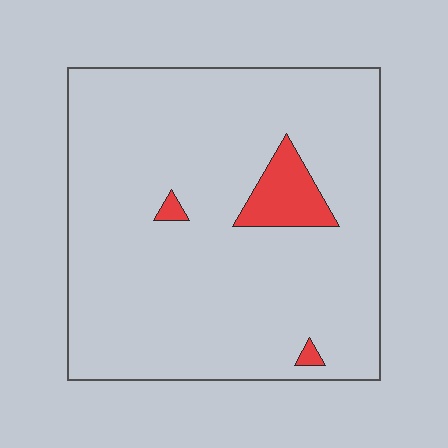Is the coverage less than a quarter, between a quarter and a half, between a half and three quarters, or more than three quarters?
Less than a quarter.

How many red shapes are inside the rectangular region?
3.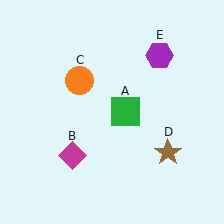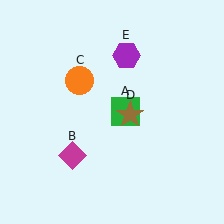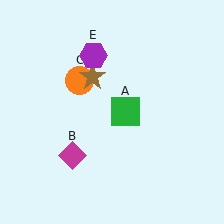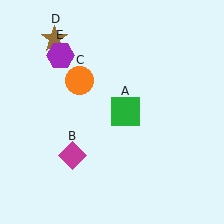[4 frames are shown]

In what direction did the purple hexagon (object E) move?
The purple hexagon (object E) moved left.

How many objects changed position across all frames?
2 objects changed position: brown star (object D), purple hexagon (object E).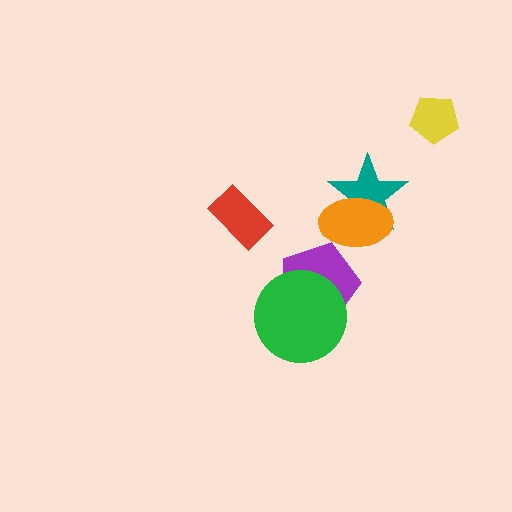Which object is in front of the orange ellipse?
The purple pentagon is in front of the orange ellipse.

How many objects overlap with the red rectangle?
0 objects overlap with the red rectangle.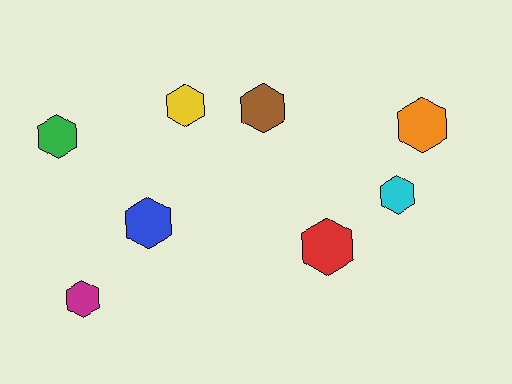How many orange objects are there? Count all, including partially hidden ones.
There is 1 orange object.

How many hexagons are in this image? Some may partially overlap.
There are 8 hexagons.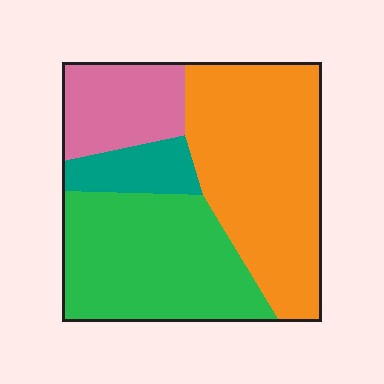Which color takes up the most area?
Orange, at roughly 40%.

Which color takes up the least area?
Teal, at roughly 10%.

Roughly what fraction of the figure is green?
Green takes up about one third (1/3) of the figure.